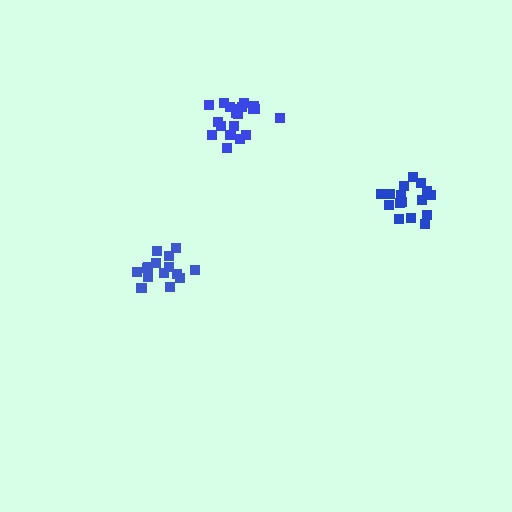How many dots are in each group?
Group 1: 15 dots, Group 2: 16 dots, Group 3: 21 dots (52 total).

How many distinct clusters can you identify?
There are 3 distinct clusters.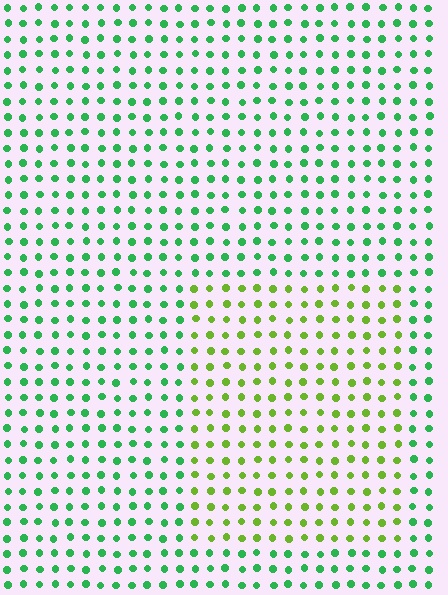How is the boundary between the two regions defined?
The boundary is defined purely by a slight shift in hue (about 44 degrees). Spacing, size, and orientation are identical on both sides.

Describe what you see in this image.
The image is filled with small green elements in a uniform arrangement. A rectangle-shaped region is visible where the elements are tinted to a slightly different hue, forming a subtle color boundary.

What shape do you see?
I see a rectangle.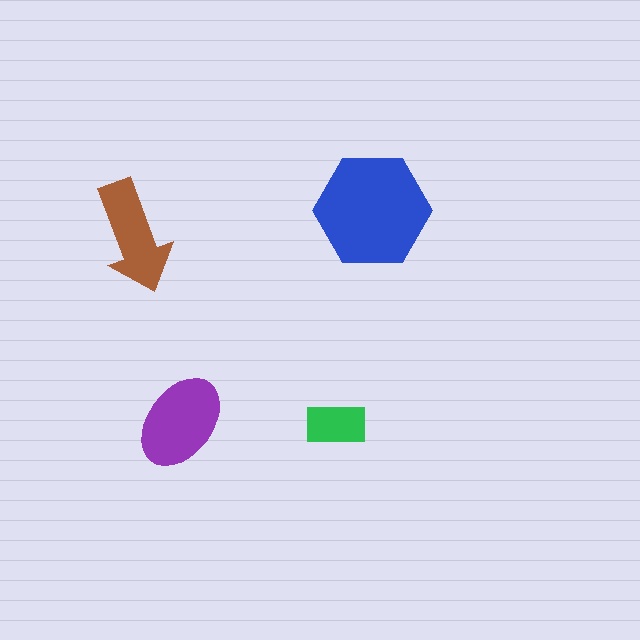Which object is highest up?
The blue hexagon is topmost.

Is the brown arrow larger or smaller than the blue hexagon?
Smaller.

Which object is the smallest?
The green rectangle.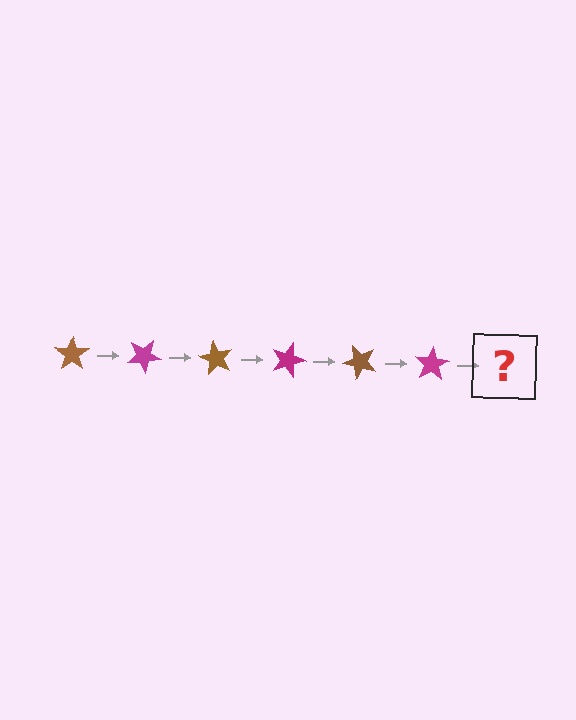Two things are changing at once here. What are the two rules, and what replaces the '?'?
The two rules are that it rotates 30 degrees each step and the color cycles through brown and magenta. The '?' should be a brown star, rotated 180 degrees from the start.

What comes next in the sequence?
The next element should be a brown star, rotated 180 degrees from the start.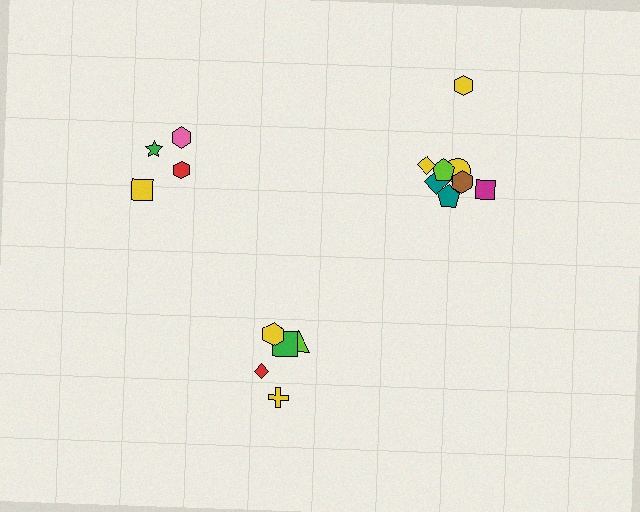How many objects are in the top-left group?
There are 4 objects.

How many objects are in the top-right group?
There are 8 objects.